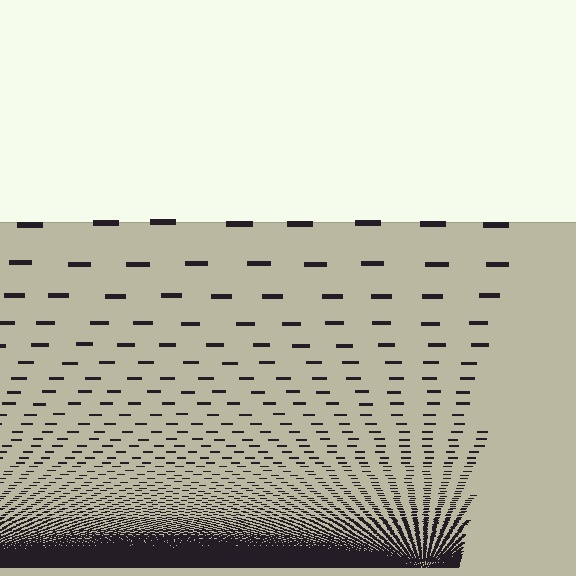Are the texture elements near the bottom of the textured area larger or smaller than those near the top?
Smaller. The gradient is inverted — elements near the bottom are smaller and denser.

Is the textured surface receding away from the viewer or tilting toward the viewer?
The surface appears to tilt toward the viewer. Texture elements get larger and sparser toward the top.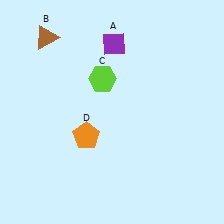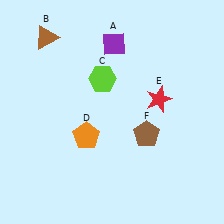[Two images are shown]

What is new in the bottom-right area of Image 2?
A brown pentagon (F) was added in the bottom-right area of Image 2.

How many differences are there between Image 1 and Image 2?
There are 2 differences between the two images.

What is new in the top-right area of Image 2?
A red star (E) was added in the top-right area of Image 2.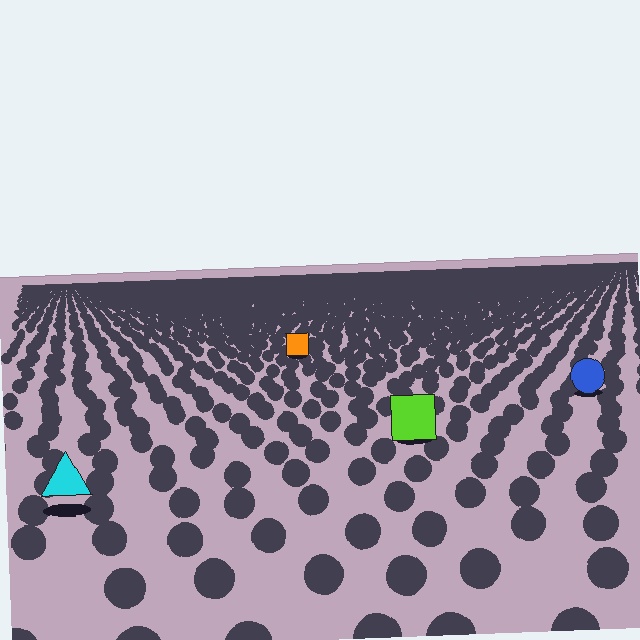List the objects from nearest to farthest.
From nearest to farthest: the cyan triangle, the lime square, the blue circle, the orange square.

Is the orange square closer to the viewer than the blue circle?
No. The blue circle is closer — you can tell from the texture gradient: the ground texture is coarser near it.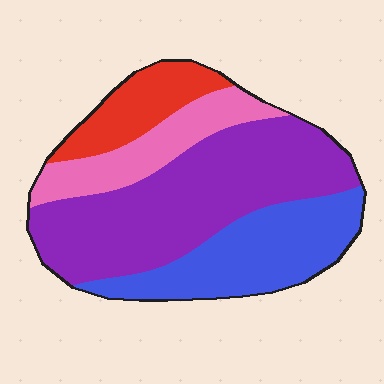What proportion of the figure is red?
Red takes up about one eighth (1/8) of the figure.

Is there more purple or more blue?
Purple.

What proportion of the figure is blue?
Blue takes up about one quarter (1/4) of the figure.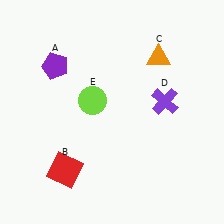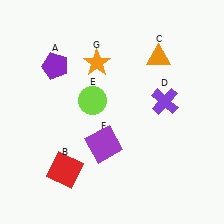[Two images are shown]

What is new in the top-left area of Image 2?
An orange star (G) was added in the top-left area of Image 2.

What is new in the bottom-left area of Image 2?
A purple square (F) was added in the bottom-left area of Image 2.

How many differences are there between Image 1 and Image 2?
There are 2 differences between the two images.